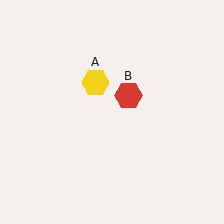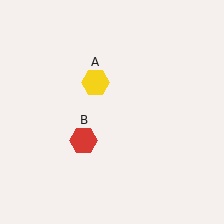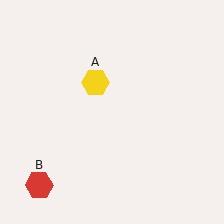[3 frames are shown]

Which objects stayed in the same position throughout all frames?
Yellow hexagon (object A) remained stationary.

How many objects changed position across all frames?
1 object changed position: red hexagon (object B).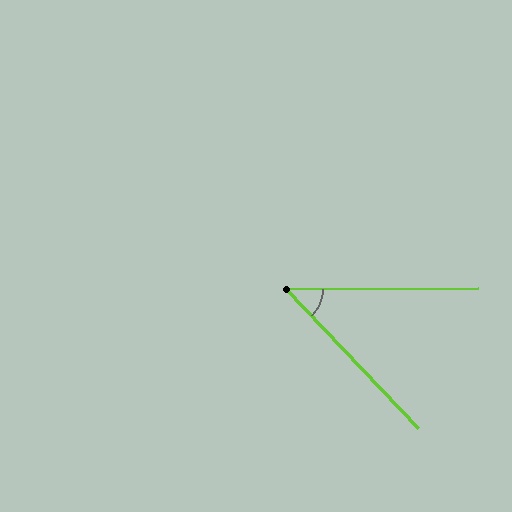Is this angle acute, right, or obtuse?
It is acute.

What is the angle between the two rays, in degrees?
Approximately 47 degrees.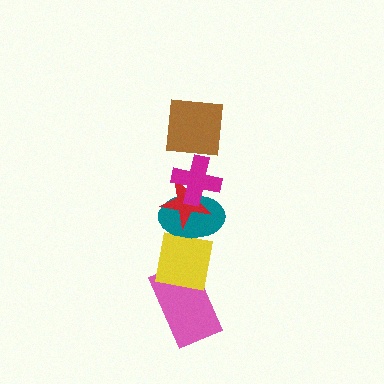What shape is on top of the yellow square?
The teal ellipse is on top of the yellow square.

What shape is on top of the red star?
The magenta cross is on top of the red star.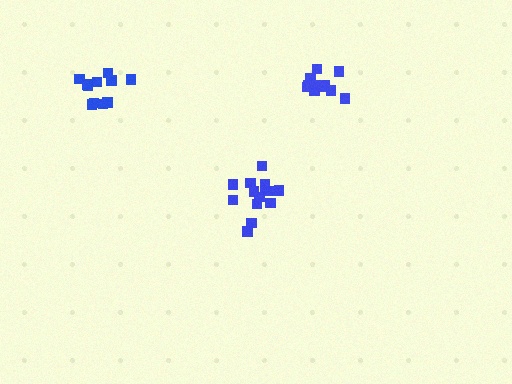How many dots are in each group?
Group 1: 11 dots, Group 2: 15 dots, Group 3: 11 dots (37 total).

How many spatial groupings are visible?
There are 3 spatial groupings.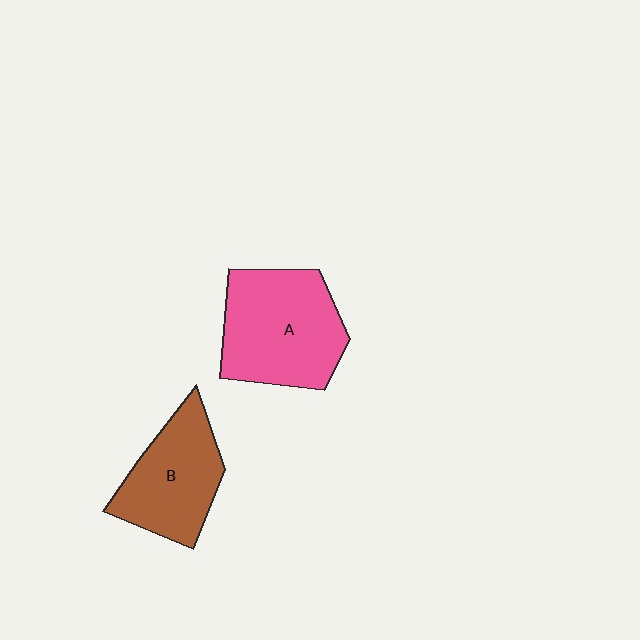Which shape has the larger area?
Shape A (pink).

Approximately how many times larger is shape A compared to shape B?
Approximately 1.3 times.